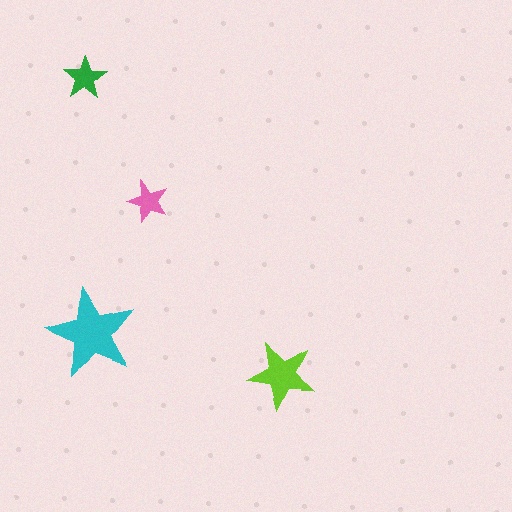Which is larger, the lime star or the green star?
The lime one.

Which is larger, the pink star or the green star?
The green one.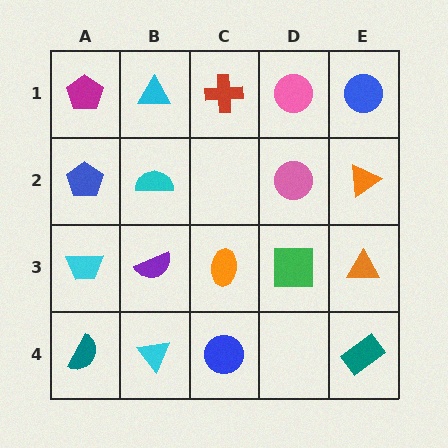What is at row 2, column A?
A blue pentagon.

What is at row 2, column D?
A pink circle.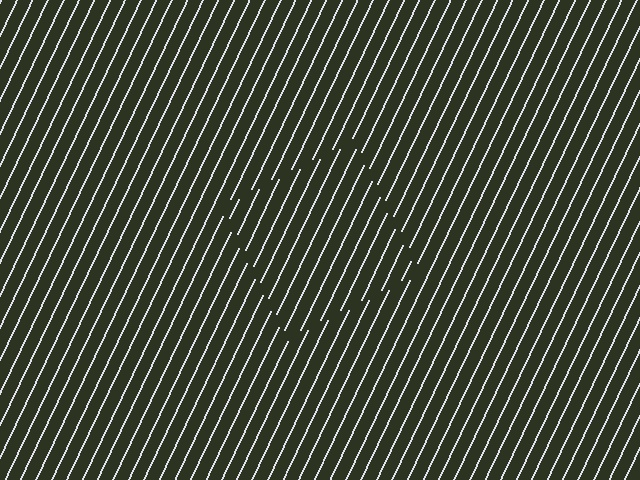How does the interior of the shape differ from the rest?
The interior of the shape contains the same grating, shifted by half a period — the contour is defined by the phase discontinuity where line-ends from the inner and outer gratings abut.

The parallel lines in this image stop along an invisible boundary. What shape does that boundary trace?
An illusory square. The interior of the shape contains the same grating, shifted by half a period — the contour is defined by the phase discontinuity where line-ends from the inner and outer gratings abut.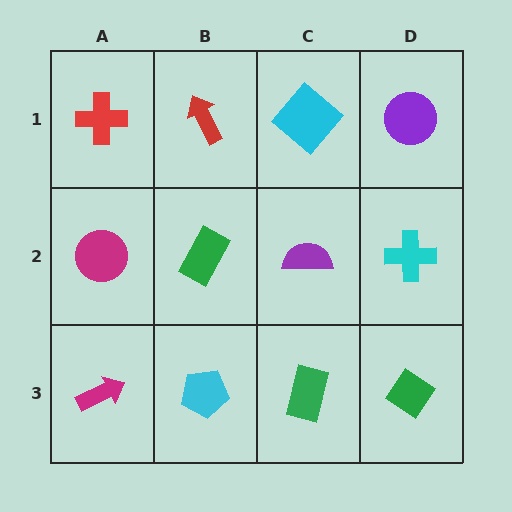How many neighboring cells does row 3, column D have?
2.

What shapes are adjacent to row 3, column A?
A magenta circle (row 2, column A), a cyan pentagon (row 3, column B).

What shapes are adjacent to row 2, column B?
A red arrow (row 1, column B), a cyan pentagon (row 3, column B), a magenta circle (row 2, column A), a purple semicircle (row 2, column C).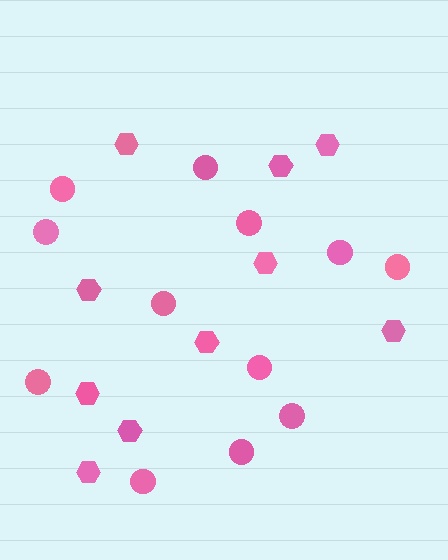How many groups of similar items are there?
There are 2 groups: one group of circles (12) and one group of hexagons (10).